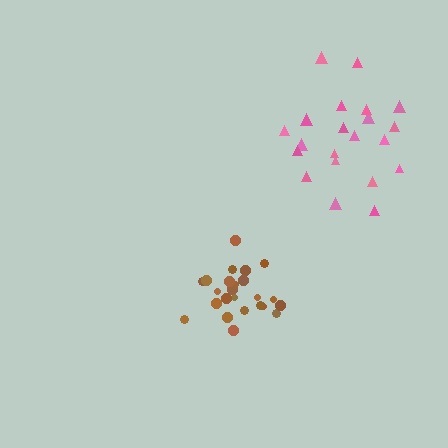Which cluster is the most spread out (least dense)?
Pink.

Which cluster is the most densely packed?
Brown.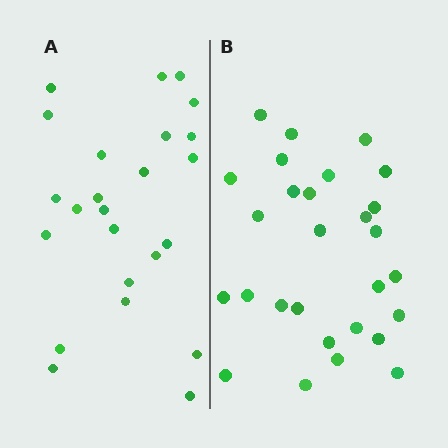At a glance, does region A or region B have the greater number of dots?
Region B (the right region) has more dots.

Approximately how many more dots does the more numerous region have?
Region B has about 4 more dots than region A.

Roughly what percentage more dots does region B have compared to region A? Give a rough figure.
About 15% more.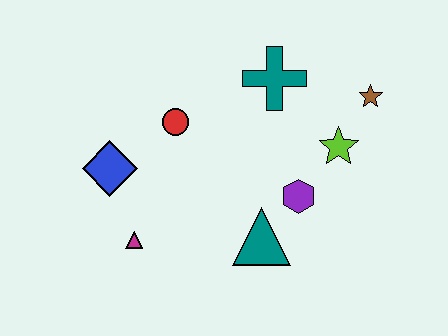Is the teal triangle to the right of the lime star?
No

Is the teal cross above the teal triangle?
Yes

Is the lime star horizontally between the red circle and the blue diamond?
No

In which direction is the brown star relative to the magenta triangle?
The brown star is to the right of the magenta triangle.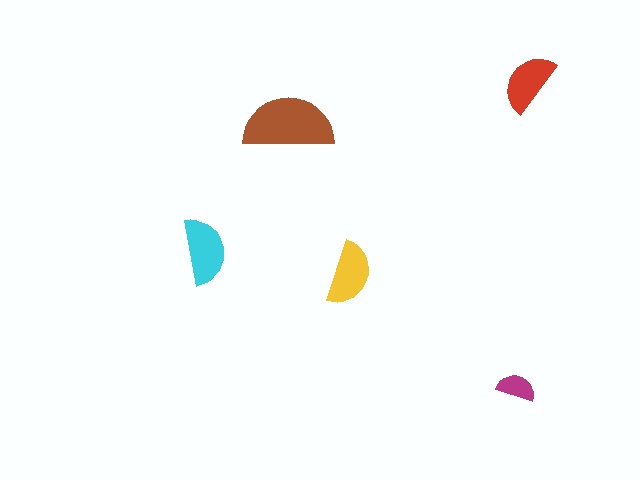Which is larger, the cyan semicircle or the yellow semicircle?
The cyan one.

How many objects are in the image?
There are 5 objects in the image.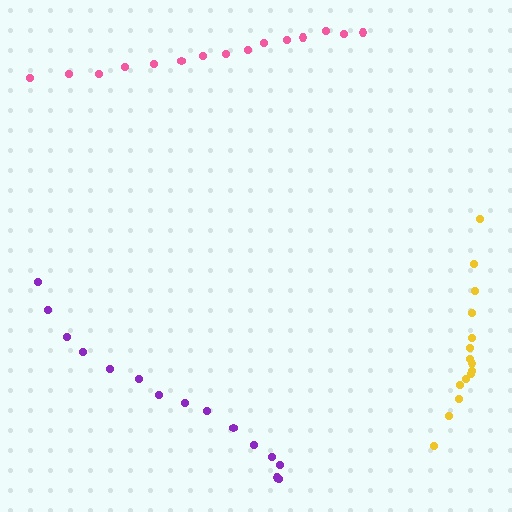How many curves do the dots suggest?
There are 3 distinct paths.